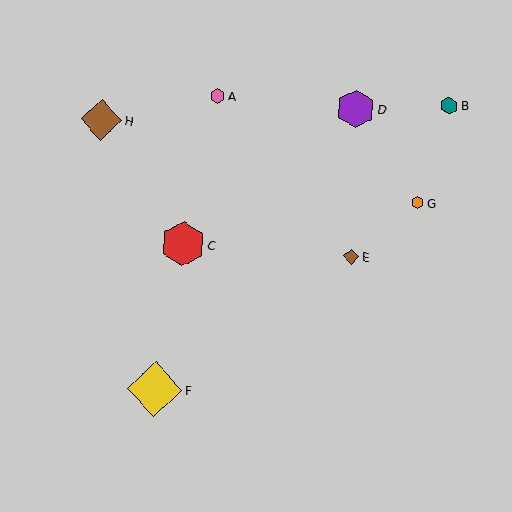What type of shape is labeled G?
Shape G is an orange hexagon.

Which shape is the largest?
The yellow diamond (labeled F) is the largest.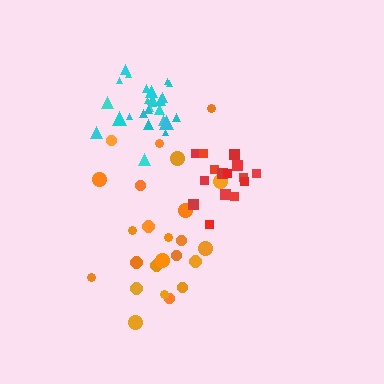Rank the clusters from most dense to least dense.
red, cyan, orange.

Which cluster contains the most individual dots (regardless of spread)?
Cyan (27).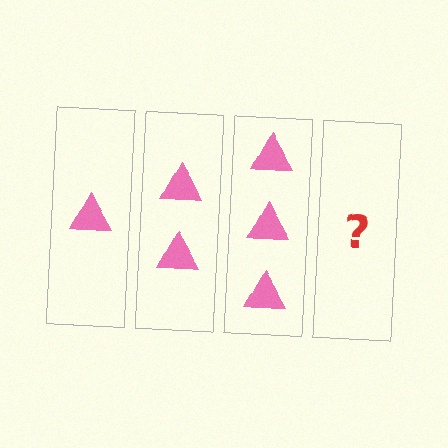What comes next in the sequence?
The next element should be 4 triangles.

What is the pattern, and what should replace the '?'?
The pattern is that each step adds one more triangle. The '?' should be 4 triangles.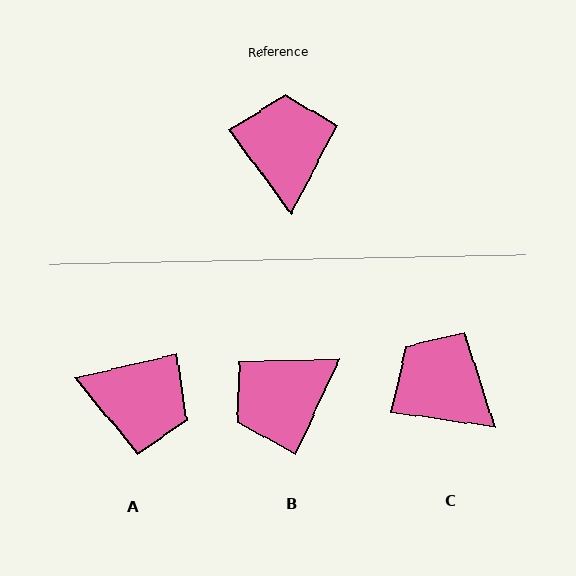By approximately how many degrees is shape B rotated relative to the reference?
Approximately 119 degrees counter-clockwise.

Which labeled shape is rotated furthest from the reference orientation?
B, about 119 degrees away.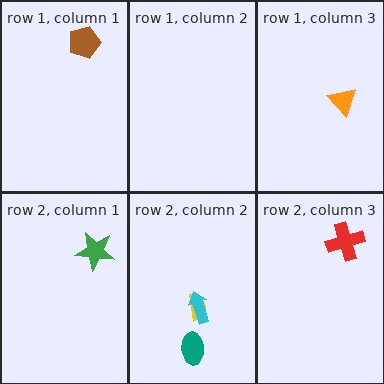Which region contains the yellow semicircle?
The row 2, column 2 region.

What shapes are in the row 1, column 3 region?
The orange triangle.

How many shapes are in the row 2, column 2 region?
3.